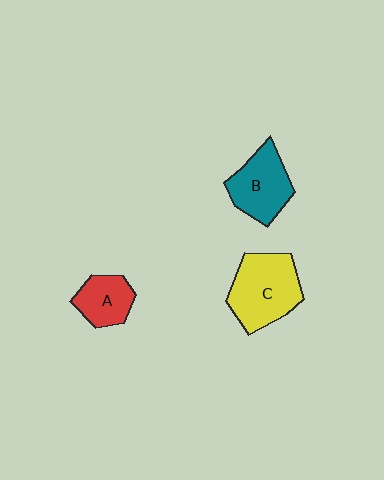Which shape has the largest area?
Shape C (yellow).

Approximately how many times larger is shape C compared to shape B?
Approximately 1.3 times.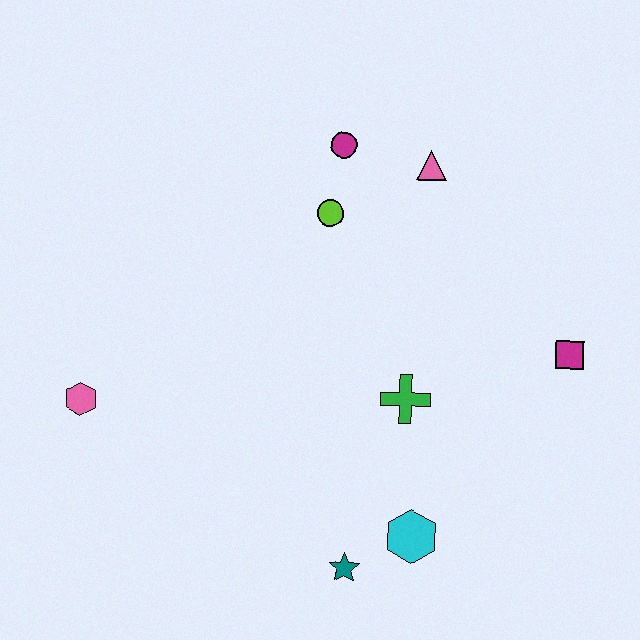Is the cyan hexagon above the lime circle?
No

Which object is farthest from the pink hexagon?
The magenta square is farthest from the pink hexagon.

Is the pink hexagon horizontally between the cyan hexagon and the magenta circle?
No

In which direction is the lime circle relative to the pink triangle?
The lime circle is to the left of the pink triangle.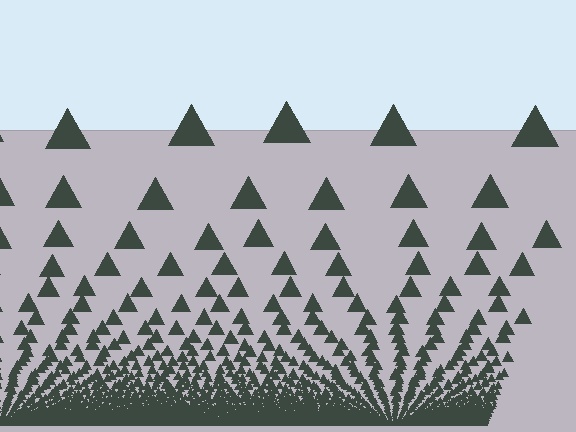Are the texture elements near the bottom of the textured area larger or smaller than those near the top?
Smaller. The gradient is inverted — elements near the bottom are smaller and denser.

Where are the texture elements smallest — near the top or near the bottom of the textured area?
Near the bottom.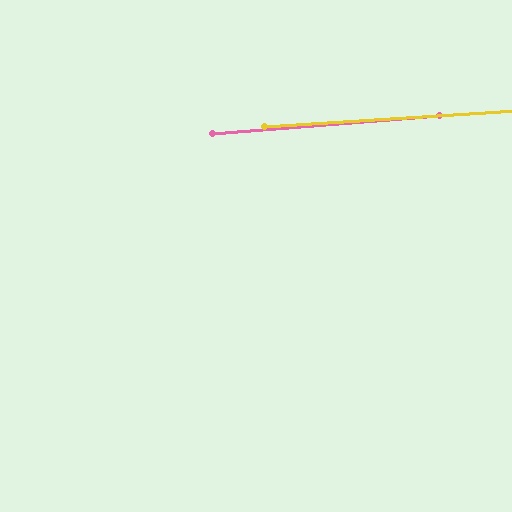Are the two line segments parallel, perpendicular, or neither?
Parallel — their directions differ by only 1.0°.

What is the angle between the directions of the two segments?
Approximately 1 degree.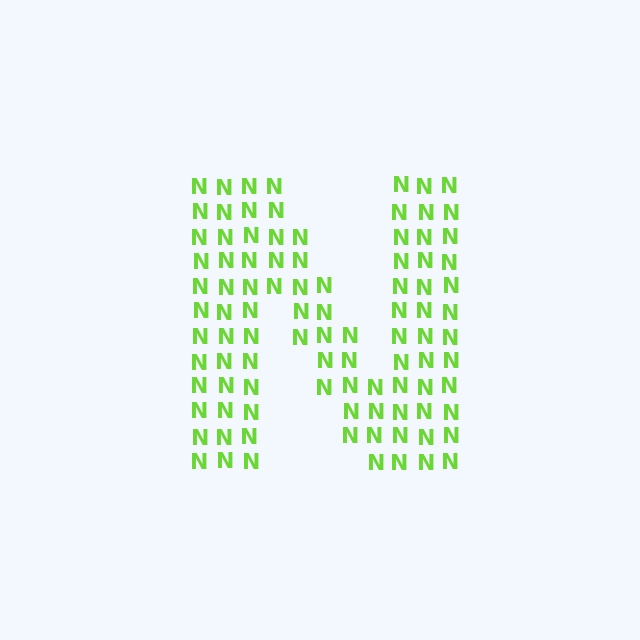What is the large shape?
The large shape is the letter N.